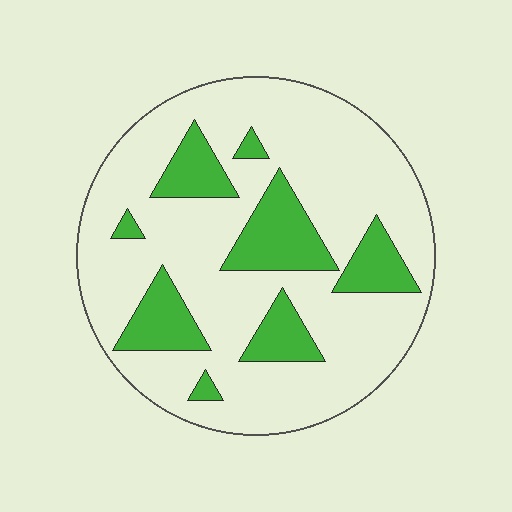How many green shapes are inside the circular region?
8.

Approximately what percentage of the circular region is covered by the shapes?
Approximately 25%.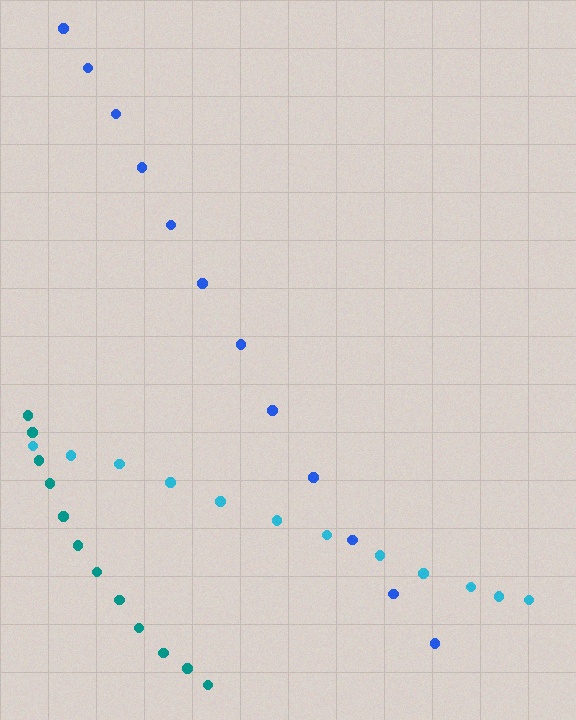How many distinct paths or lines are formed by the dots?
There are 3 distinct paths.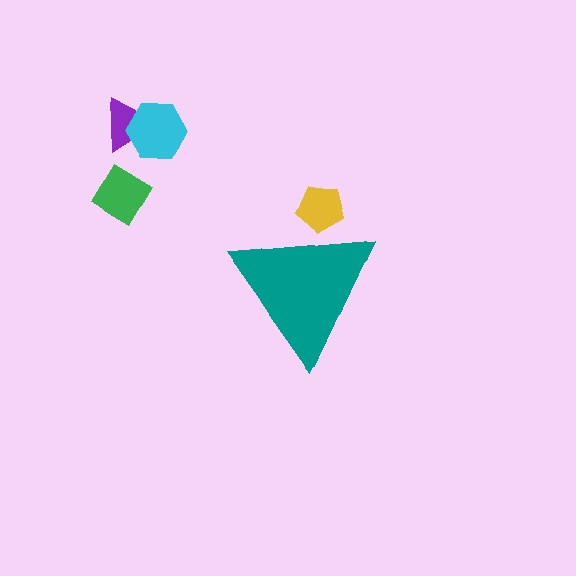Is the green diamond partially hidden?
No, the green diamond is fully visible.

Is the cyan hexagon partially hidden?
No, the cyan hexagon is fully visible.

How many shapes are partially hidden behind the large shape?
1 shape is partially hidden.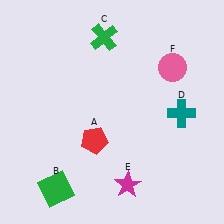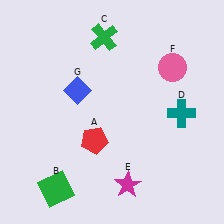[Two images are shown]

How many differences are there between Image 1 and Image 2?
There is 1 difference between the two images.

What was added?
A blue diamond (G) was added in Image 2.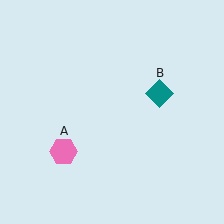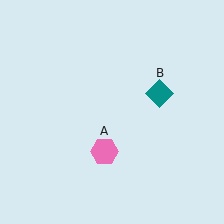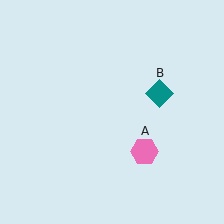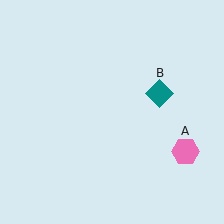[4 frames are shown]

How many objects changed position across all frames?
1 object changed position: pink hexagon (object A).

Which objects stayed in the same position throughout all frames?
Teal diamond (object B) remained stationary.